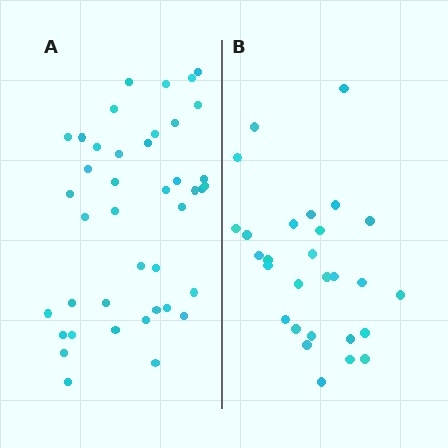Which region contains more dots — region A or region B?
Region A (the left region) has more dots.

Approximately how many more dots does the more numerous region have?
Region A has approximately 15 more dots than region B.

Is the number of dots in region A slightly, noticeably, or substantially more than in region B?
Region A has substantially more. The ratio is roughly 1.5 to 1.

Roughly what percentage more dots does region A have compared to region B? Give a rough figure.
About 45% more.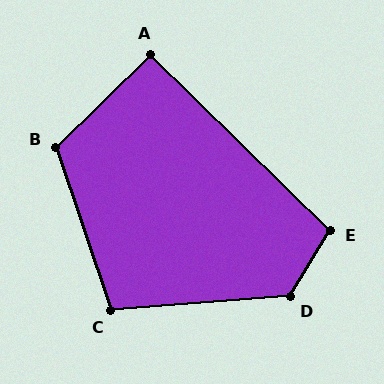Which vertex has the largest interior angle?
D, at approximately 126 degrees.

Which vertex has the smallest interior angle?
A, at approximately 91 degrees.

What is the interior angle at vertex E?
Approximately 103 degrees (obtuse).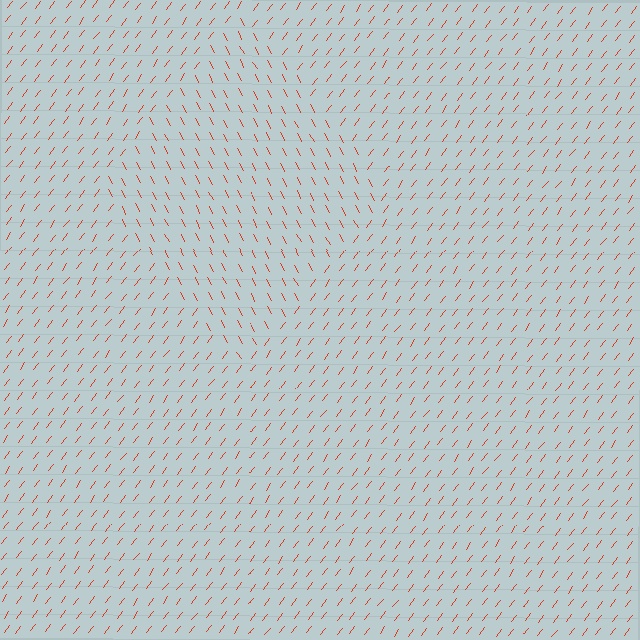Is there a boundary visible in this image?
Yes, there is a texture boundary formed by a change in line orientation.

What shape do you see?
I see a diamond.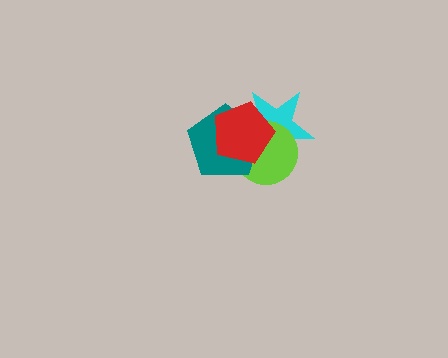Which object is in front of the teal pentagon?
The red pentagon is in front of the teal pentagon.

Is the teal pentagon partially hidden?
Yes, it is partially covered by another shape.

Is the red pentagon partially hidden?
No, no other shape covers it.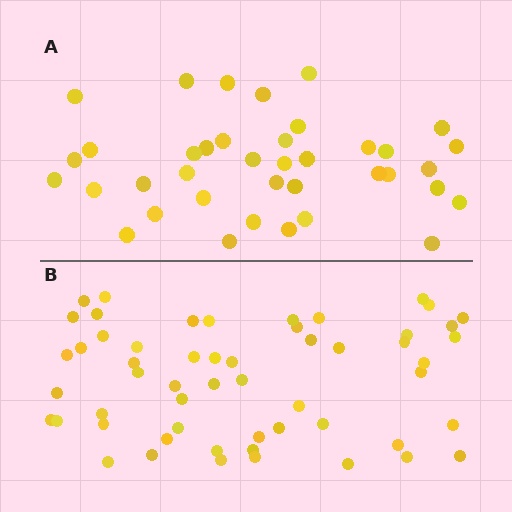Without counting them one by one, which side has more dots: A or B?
Region B (the bottom region) has more dots.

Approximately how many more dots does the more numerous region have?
Region B has approximately 15 more dots than region A.